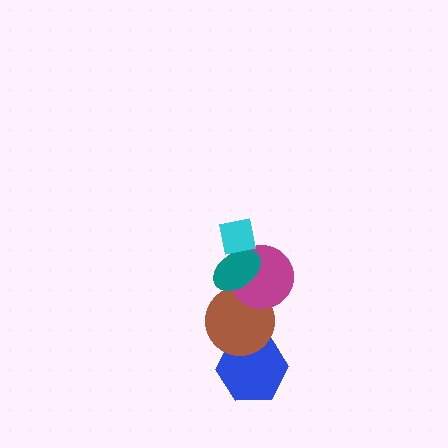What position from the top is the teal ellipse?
The teal ellipse is 2nd from the top.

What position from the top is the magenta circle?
The magenta circle is 3rd from the top.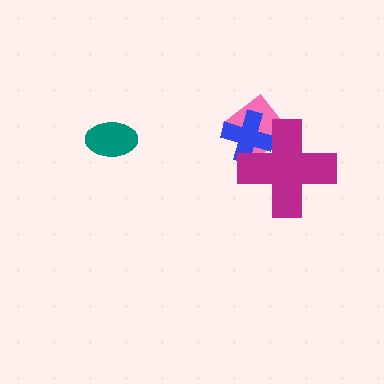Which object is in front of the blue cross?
The magenta cross is in front of the blue cross.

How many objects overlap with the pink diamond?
2 objects overlap with the pink diamond.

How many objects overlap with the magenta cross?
2 objects overlap with the magenta cross.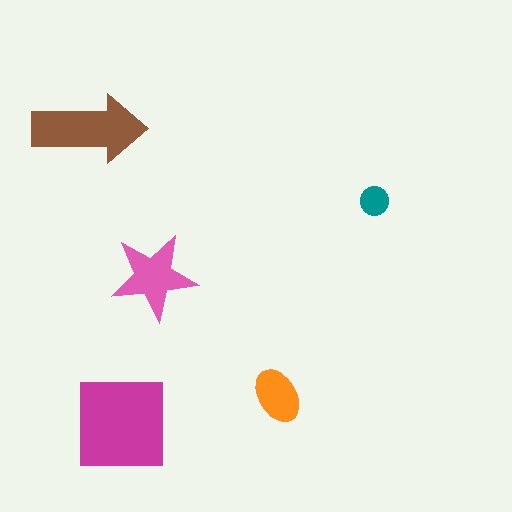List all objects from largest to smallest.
The magenta square, the brown arrow, the pink star, the orange ellipse, the teal circle.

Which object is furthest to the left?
The brown arrow is leftmost.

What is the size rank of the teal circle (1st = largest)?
5th.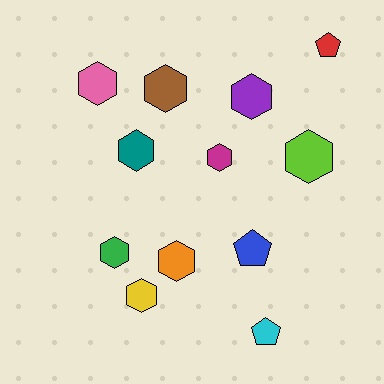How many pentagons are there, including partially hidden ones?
There are 3 pentagons.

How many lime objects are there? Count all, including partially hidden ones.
There is 1 lime object.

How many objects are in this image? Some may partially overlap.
There are 12 objects.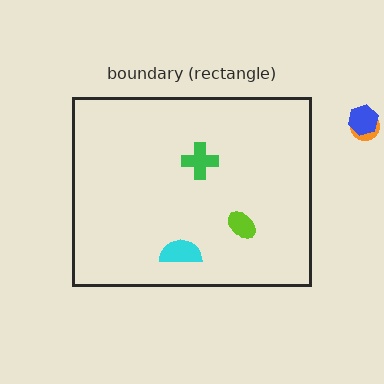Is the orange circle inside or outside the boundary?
Outside.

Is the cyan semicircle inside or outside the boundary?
Inside.